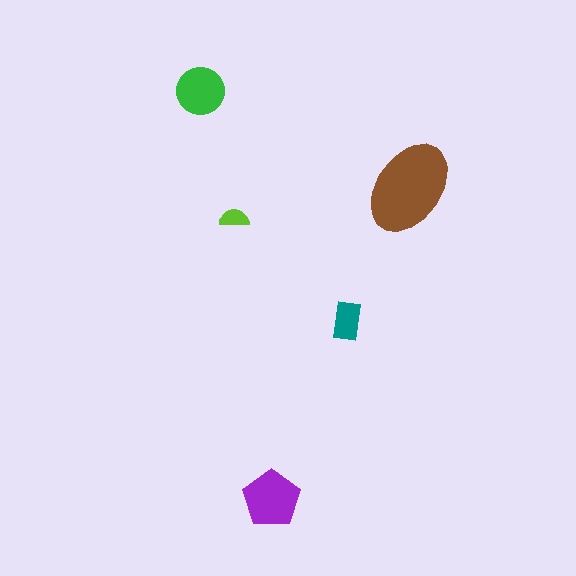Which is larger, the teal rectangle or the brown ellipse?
The brown ellipse.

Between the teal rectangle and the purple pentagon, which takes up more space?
The purple pentagon.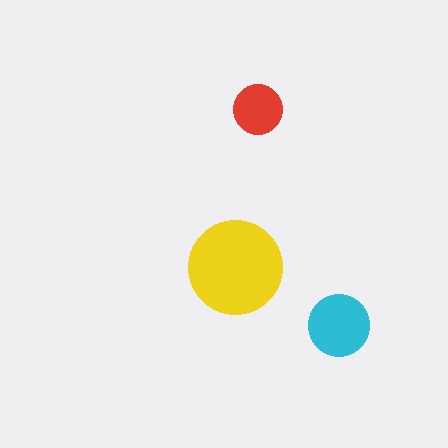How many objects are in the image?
There are 3 objects in the image.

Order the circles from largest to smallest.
the yellow one, the cyan one, the red one.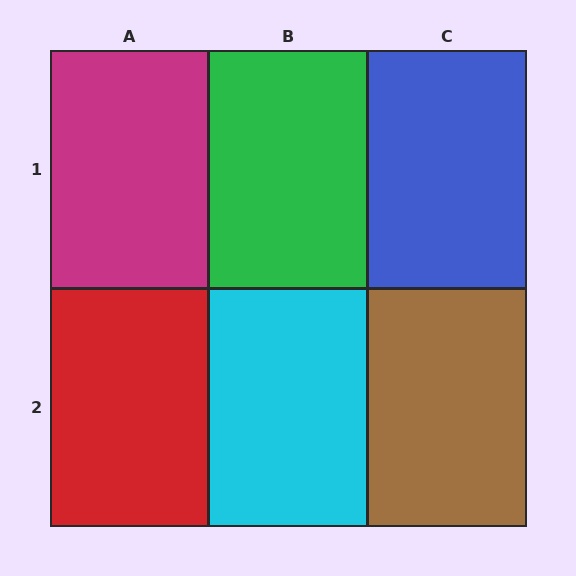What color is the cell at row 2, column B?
Cyan.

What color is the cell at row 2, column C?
Brown.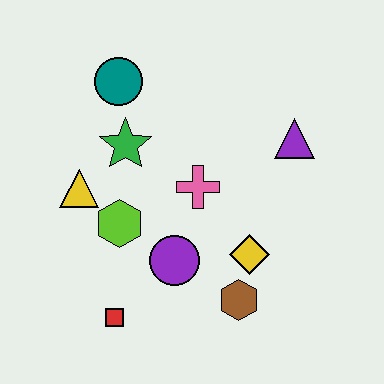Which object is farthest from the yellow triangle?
The purple triangle is farthest from the yellow triangle.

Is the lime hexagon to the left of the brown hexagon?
Yes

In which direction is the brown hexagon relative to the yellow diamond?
The brown hexagon is below the yellow diamond.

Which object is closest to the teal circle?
The green star is closest to the teal circle.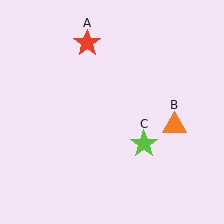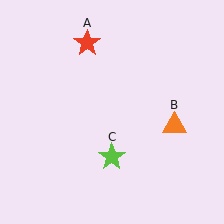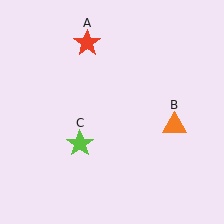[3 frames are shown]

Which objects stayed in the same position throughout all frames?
Red star (object A) and orange triangle (object B) remained stationary.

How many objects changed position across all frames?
1 object changed position: lime star (object C).